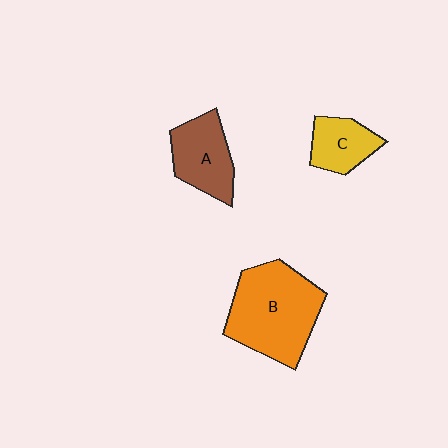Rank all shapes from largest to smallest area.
From largest to smallest: B (orange), A (brown), C (yellow).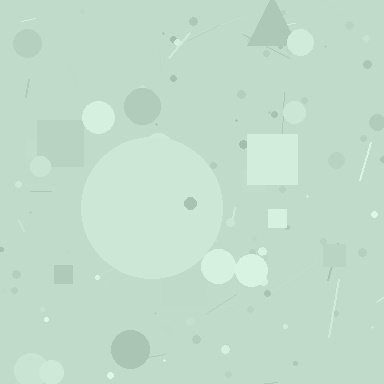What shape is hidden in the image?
A circle is hidden in the image.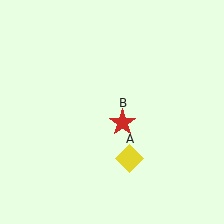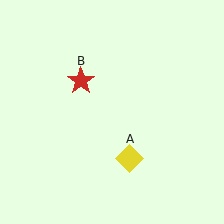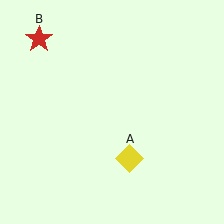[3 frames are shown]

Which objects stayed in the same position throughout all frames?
Yellow diamond (object A) remained stationary.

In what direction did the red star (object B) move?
The red star (object B) moved up and to the left.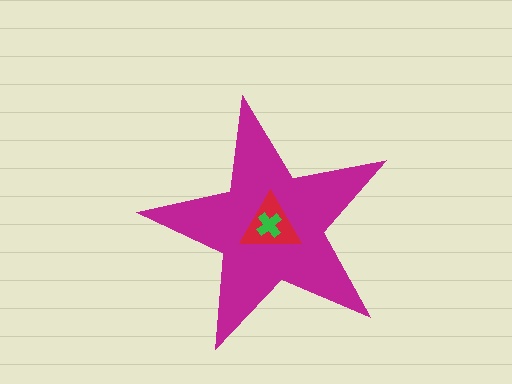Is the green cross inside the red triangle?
Yes.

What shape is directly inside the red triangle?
The green cross.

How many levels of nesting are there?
3.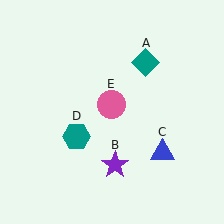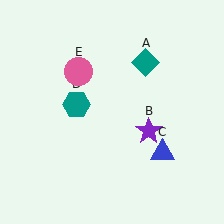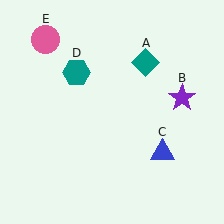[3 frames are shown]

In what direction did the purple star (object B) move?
The purple star (object B) moved up and to the right.